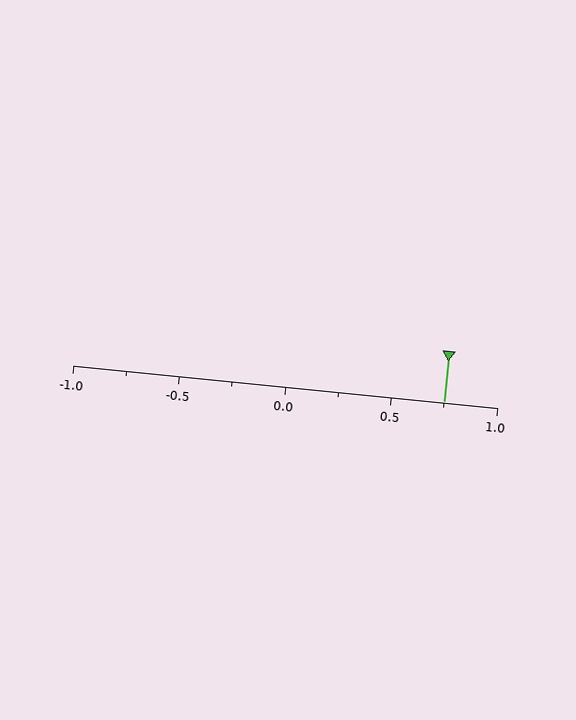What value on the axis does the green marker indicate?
The marker indicates approximately 0.75.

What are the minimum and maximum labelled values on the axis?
The axis runs from -1.0 to 1.0.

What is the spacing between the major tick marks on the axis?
The major ticks are spaced 0.5 apart.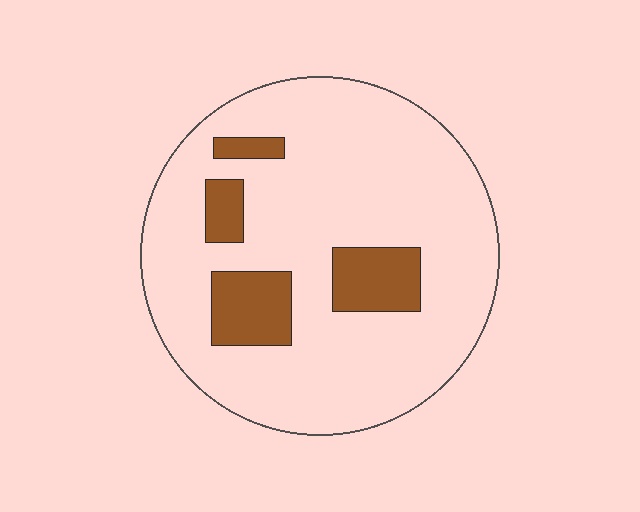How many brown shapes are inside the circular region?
4.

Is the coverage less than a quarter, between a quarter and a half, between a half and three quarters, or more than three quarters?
Less than a quarter.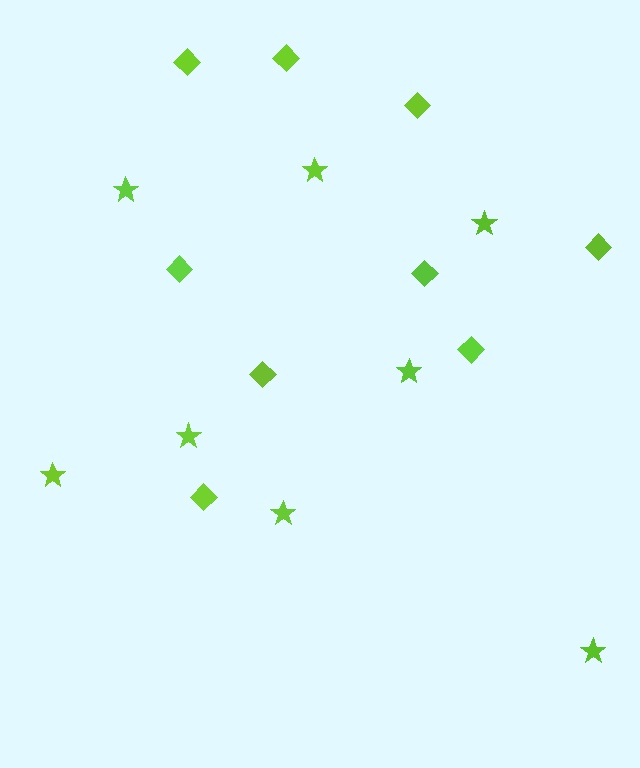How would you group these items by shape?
There are 2 groups: one group of stars (8) and one group of diamonds (9).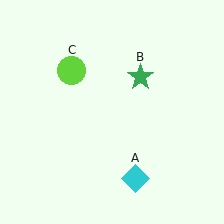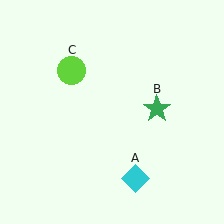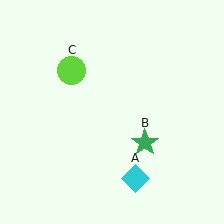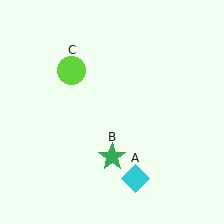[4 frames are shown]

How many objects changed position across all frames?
1 object changed position: green star (object B).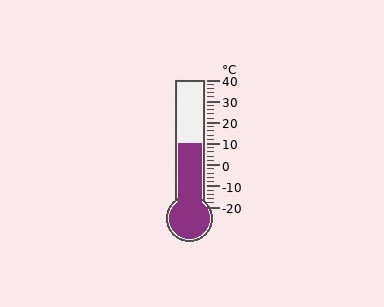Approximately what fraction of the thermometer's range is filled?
The thermometer is filled to approximately 50% of its range.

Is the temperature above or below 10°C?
The temperature is at 10°C.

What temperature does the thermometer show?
The thermometer shows approximately 10°C.